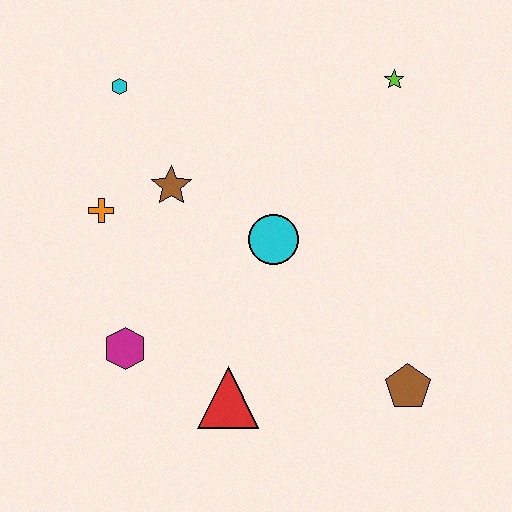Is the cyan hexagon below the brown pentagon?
No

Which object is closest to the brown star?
The orange cross is closest to the brown star.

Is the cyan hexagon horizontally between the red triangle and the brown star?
No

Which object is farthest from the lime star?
The magenta hexagon is farthest from the lime star.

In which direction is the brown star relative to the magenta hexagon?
The brown star is above the magenta hexagon.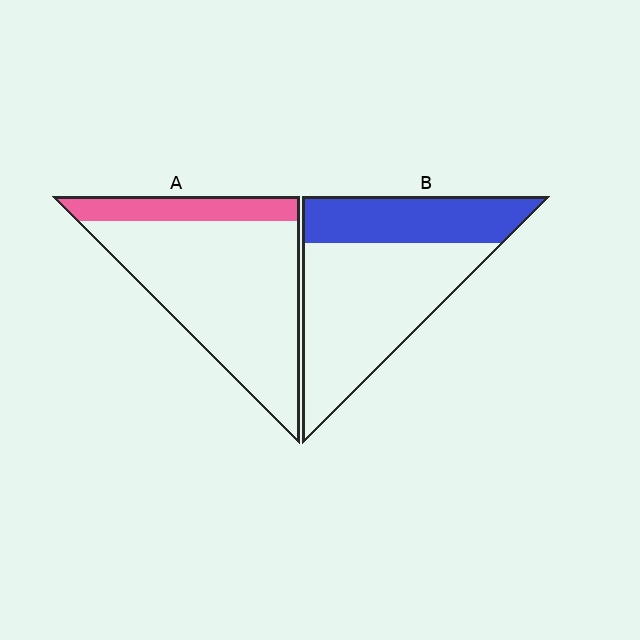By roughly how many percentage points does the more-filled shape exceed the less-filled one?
By roughly 15 percentage points (B over A).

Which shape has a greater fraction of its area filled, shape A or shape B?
Shape B.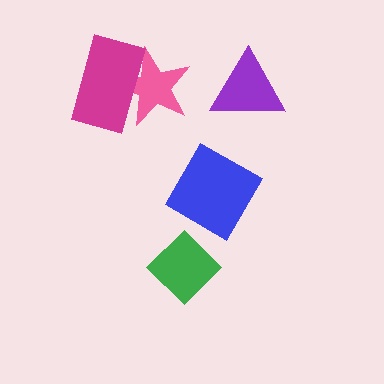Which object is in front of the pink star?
The magenta rectangle is in front of the pink star.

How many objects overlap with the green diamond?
0 objects overlap with the green diamond.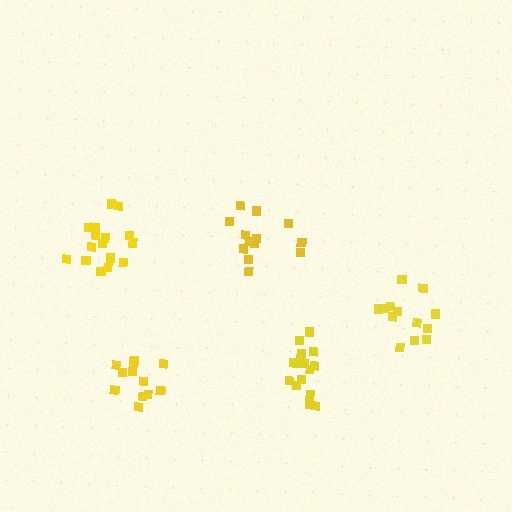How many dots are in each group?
Group 1: 13 dots, Group 2: 16 dots, Group 3: 16 dots, Group 4: 13 dots, Group 5: 13 dots (71 total).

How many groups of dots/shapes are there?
There are 5 groups.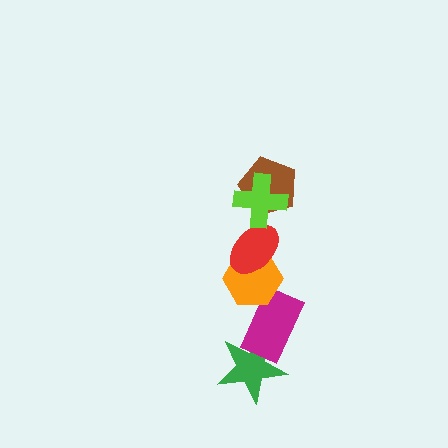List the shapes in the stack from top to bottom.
From top to bottom: the lime cross, the brown pentagon, the red ellipse, the orange hexagon, the magenta rectangle, the green star.